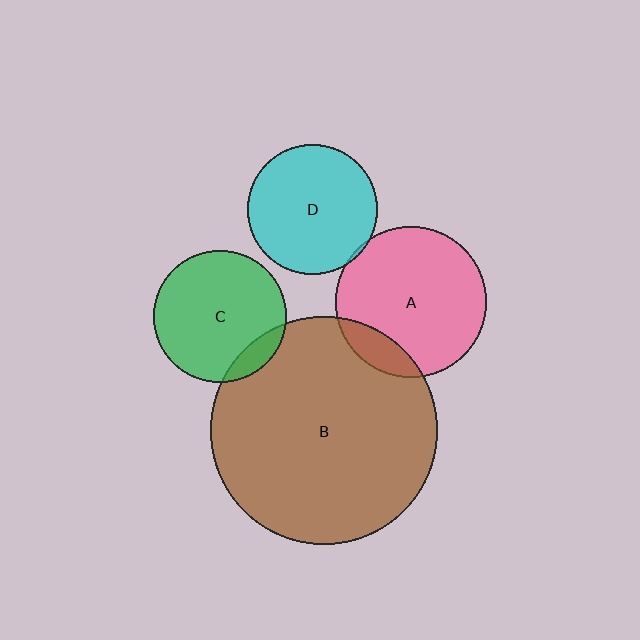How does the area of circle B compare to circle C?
Approximately 3.0 times.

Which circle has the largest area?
Circle B (brown).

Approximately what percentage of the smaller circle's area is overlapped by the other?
Approximately 15%.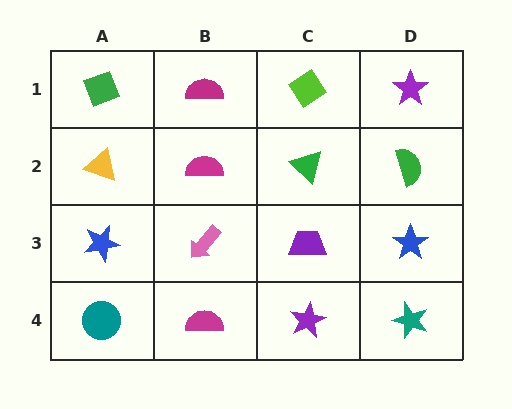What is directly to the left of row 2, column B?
A yellow triangle.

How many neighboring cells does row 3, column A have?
3.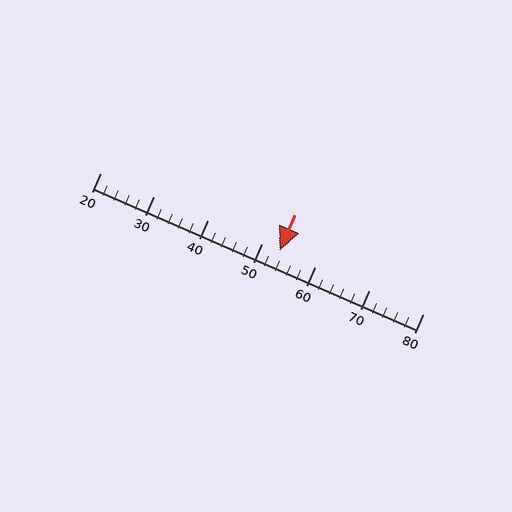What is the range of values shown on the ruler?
The ruler shows values from 20 to 80.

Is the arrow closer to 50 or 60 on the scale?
The arrow is closer to 50.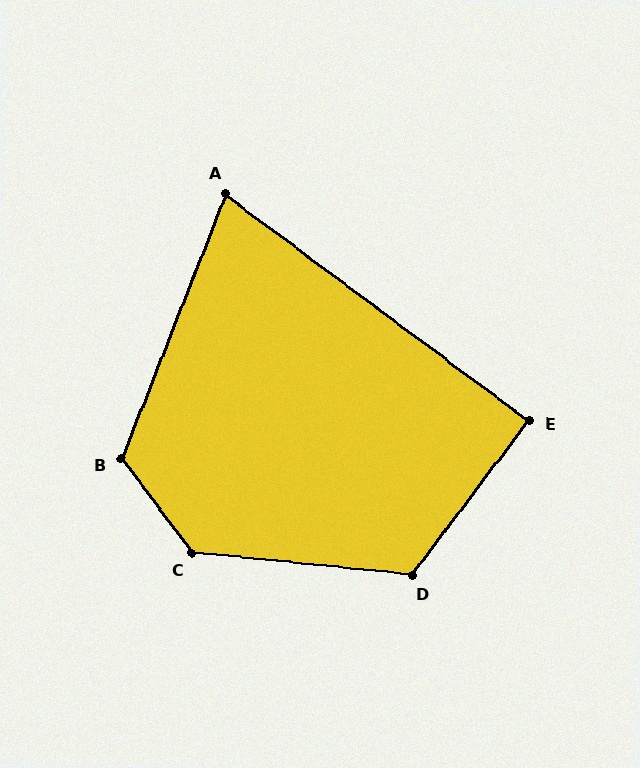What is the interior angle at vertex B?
Approximately 122 degrees (obtuse).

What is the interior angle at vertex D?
Approximately 121 degrees (obtuse).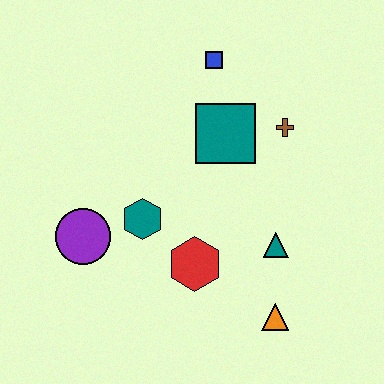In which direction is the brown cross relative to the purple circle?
The brown cross is to the right of the purple circle.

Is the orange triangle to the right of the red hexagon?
Yes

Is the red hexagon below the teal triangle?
Yes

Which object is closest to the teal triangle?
The orange triangle is closest to the teal triangle.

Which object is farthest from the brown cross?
The purple circle is farthest from the brown cross.